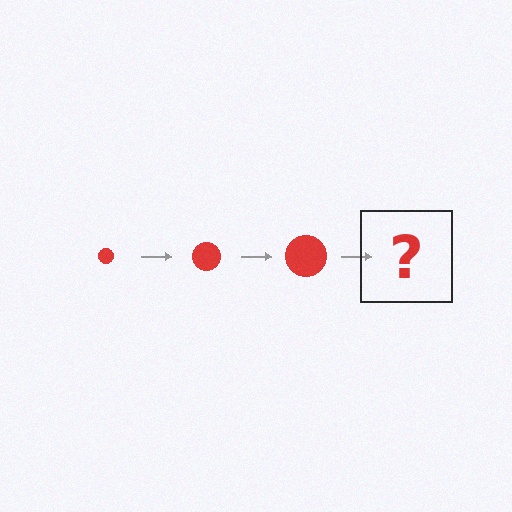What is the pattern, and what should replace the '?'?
The pattern is that the circle gets progressively larger each step. The '?' should be a red circle, larger than the previous one.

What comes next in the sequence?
The next element should be a red circle, larger than the previous one.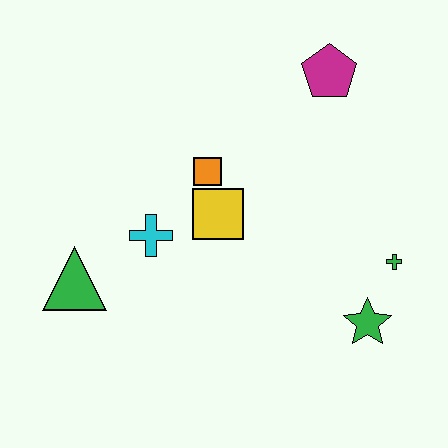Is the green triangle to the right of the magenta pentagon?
No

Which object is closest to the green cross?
The green star is closest to the green cross.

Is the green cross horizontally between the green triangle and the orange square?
No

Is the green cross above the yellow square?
No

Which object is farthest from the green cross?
The green triangle is farthest from the green cross.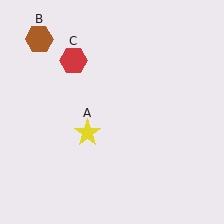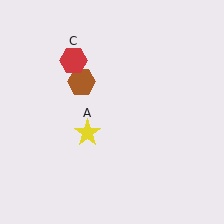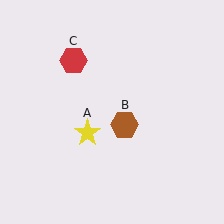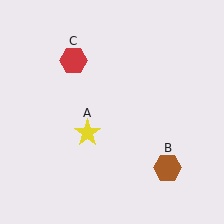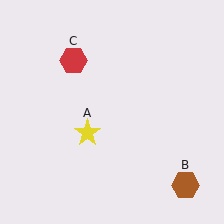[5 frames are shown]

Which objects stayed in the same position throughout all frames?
Yellow star (object A) and red hexagon (object C) remained stationary.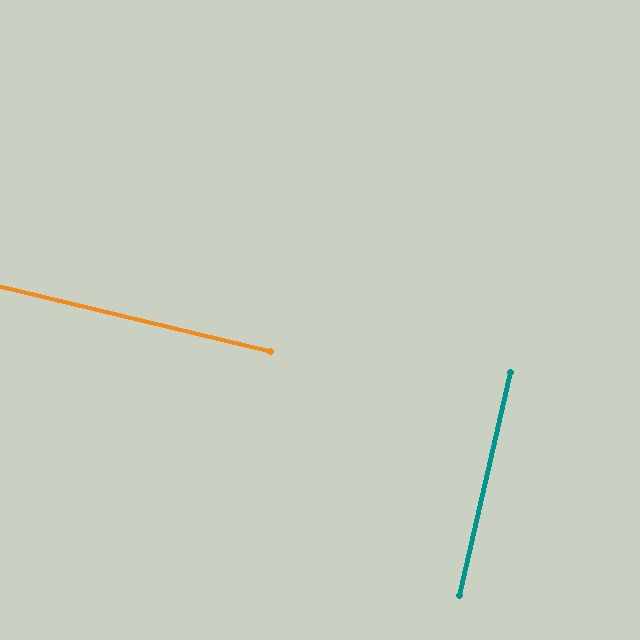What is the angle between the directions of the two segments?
Approximately 90 degrees.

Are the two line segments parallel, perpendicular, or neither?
Perpendicular — they meet at approximately 90°.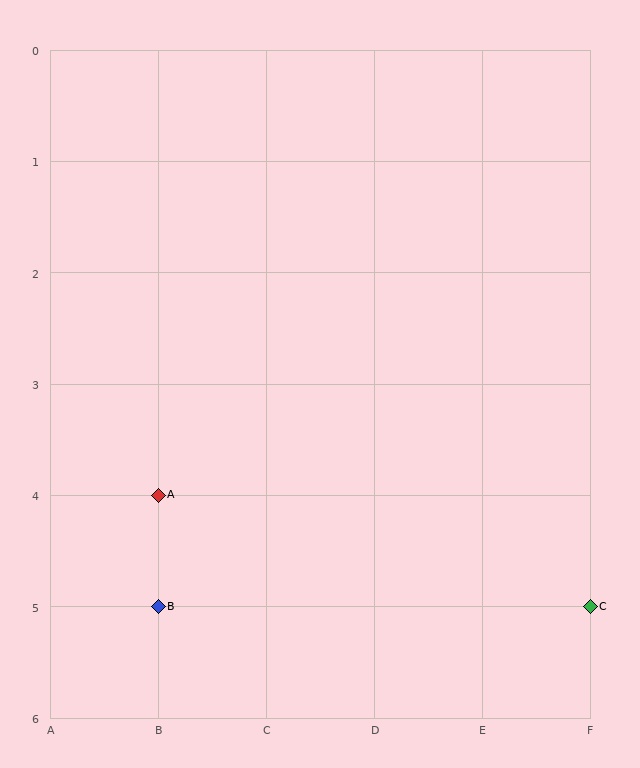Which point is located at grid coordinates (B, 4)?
Point A is at (B, 4).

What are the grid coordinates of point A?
Point A is at grid coordinates (B, 4).